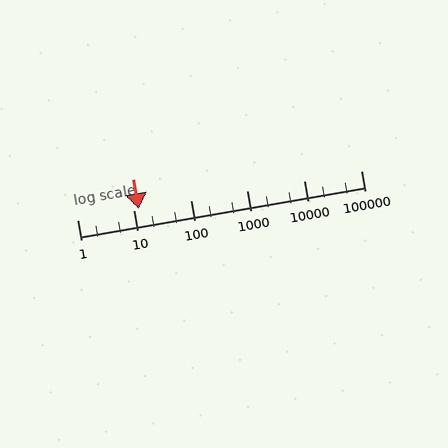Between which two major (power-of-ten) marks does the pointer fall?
The pointer is between 10 and 100.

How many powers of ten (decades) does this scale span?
The scale spans 5 decades, from 1 to 100000.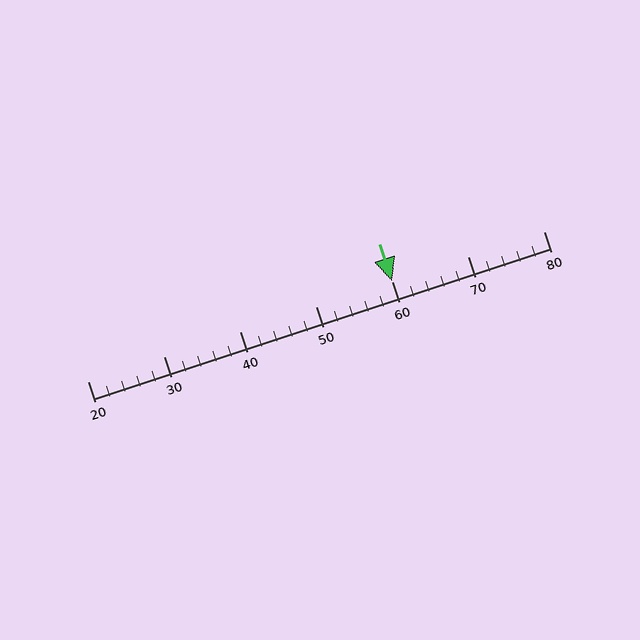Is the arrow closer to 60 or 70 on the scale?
The arrow is closer to 60.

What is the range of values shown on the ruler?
The ruler shows values from 20 to 80.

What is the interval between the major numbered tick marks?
The major tick marks are spaced 10 units apart.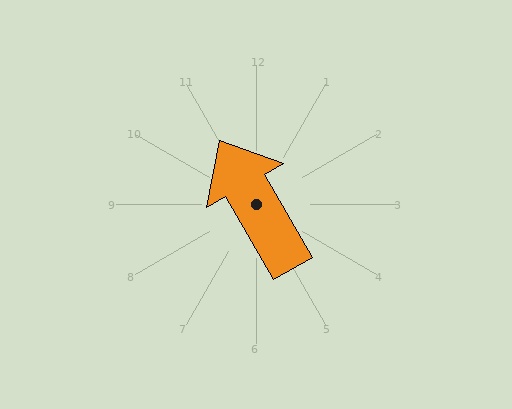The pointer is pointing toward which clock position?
Roughly 11 o'clock.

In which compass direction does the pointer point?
Northwest.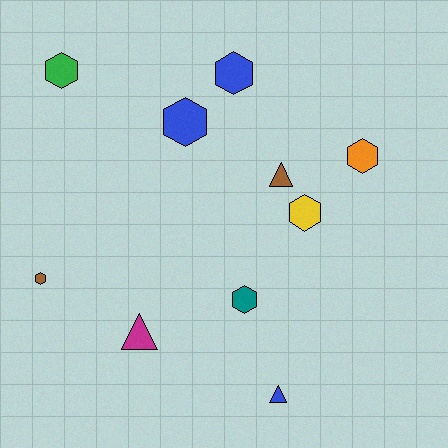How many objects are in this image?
There are 10 objects.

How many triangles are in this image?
There are 3 triangles.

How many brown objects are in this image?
There are 2 brown objects.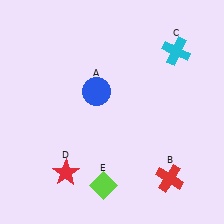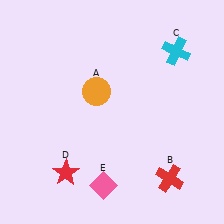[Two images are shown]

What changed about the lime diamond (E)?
In Image 1, E is lime. In Image 2, it changed to pink.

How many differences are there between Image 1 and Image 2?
There are 2 differences between the two images.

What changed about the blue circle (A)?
In Image 1, A is blue. In Image 2, it changed to orange.